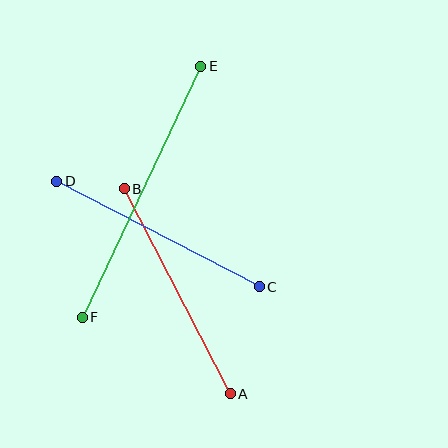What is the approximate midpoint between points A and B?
The midpoint is at approximately (177, 291) pixels.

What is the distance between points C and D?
The distance is approximately 228 pixels.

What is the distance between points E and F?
The distance is approximately 278 pixels.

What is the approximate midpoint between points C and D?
The midpoint is at approximately (158, 234) pixels.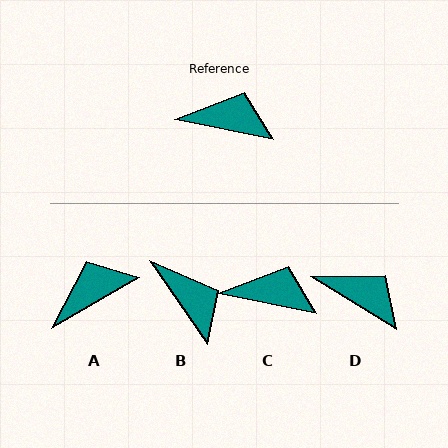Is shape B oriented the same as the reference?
No, it is off by about 44 degrees.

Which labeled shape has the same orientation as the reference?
C.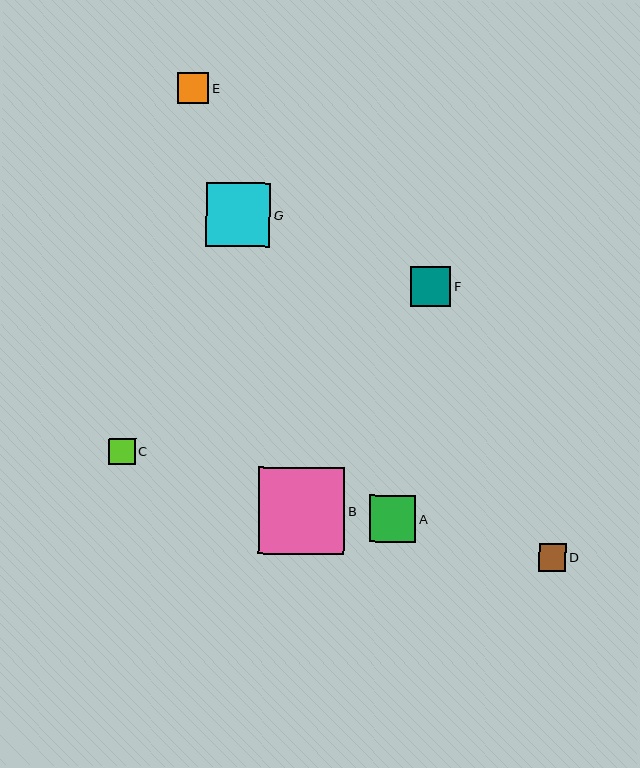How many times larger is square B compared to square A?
Square B is approximately 1.9 times the size of square A.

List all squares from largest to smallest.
From largest to smallest: B, G, A, F, E, D, C.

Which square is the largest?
Square B is the largest with a size of approximately 87 pixels.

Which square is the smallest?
Square C is the smallest with a size of approximately 26 pixels.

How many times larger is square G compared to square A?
Square G is approximately 1.4 times the size of square A.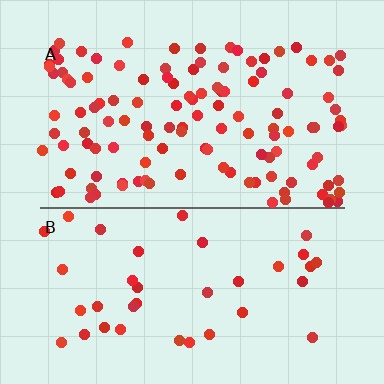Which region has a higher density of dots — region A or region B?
A (the top).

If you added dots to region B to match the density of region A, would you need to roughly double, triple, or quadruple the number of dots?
Approximately triple.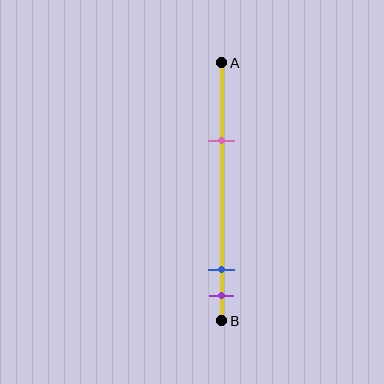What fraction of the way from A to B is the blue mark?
The blue mark is approximately 80% (0.8) of the way from A to B.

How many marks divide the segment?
There are 3 marks dividing the segment.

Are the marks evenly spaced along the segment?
No, the marks are not evenly spaced.